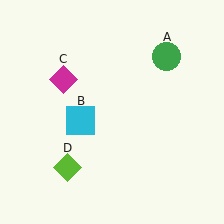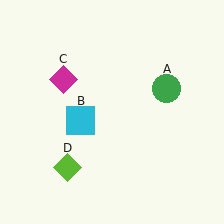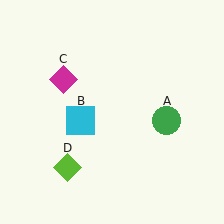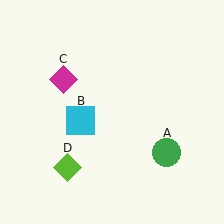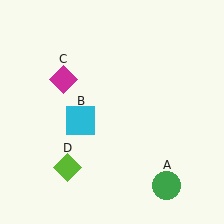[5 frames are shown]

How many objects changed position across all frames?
1 object changed position: green circle (object A).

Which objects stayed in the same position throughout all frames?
Cyan square (object B) and magenta diamond (object C) and lime diamond (object D) remained stationary.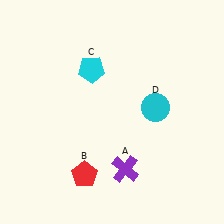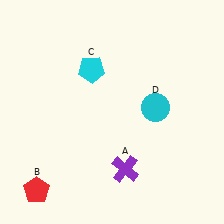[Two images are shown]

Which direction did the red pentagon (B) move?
The red pentagon (B) moved left.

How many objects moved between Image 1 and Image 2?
1 object moved between the two images.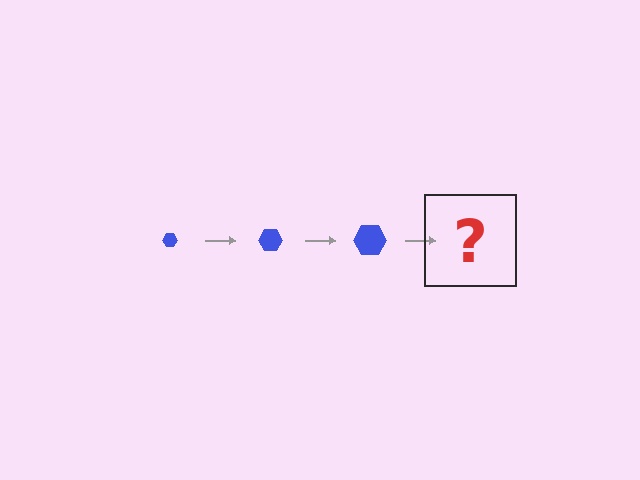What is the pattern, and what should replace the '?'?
The pattern is that the hexagon gets progressively larger each step. The '?' should be a blue hexagon, larger than the previous one.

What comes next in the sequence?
The next element should be a blue hexagon, larger than the previous one.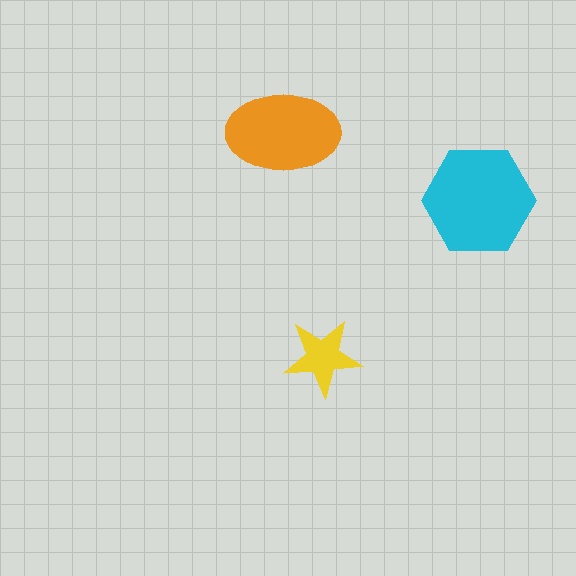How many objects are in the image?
There are 3 objects in the image.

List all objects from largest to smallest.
The cyan hexagon, the orange ellipse, the yellow star.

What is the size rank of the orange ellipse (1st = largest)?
2nd.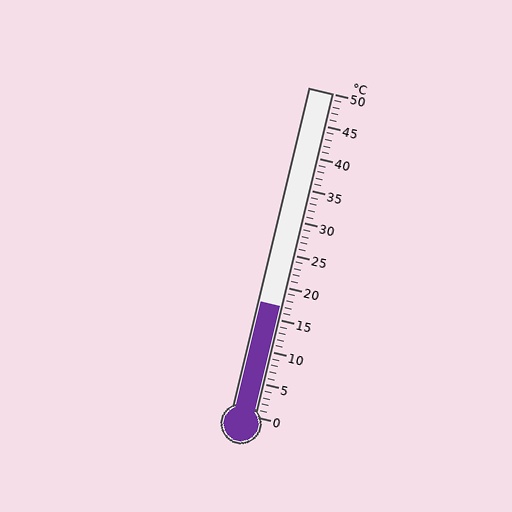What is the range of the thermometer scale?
The thermometer scale ranges from 0°C to 50°C.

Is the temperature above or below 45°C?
The temperature is below 45°C.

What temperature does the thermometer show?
The thermometer shows approximately 17°C.